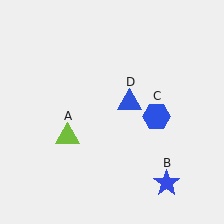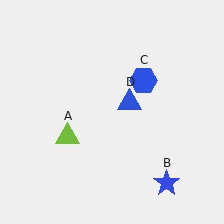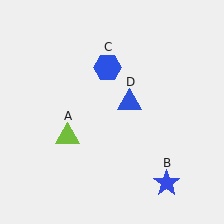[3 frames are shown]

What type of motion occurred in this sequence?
The blue hexagon (object C) rotated counterclockwise around the center of the scene.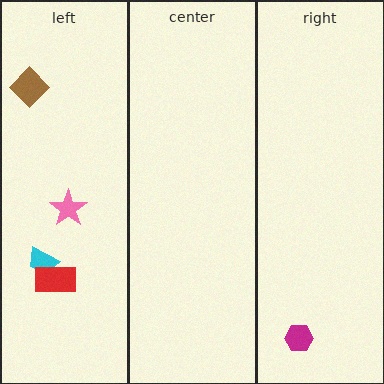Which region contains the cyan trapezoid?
The left region.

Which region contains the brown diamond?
The left region.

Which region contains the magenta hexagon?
The right region.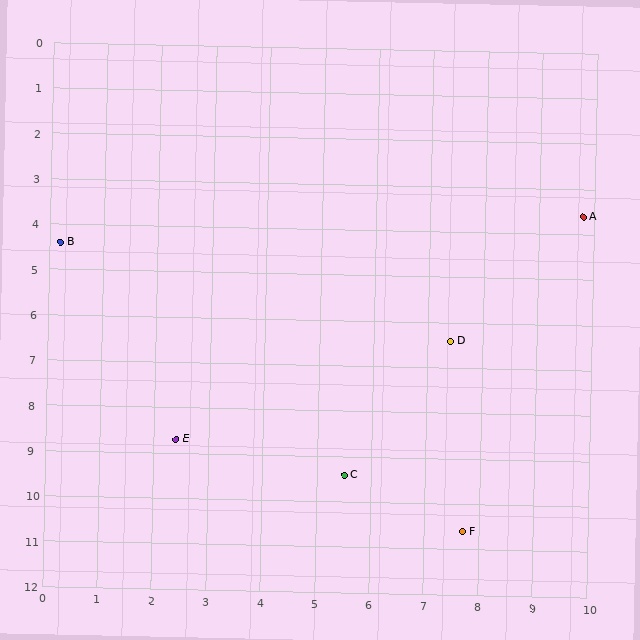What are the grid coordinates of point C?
Point C is at approximately (5.5, 9.4).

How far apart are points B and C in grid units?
Points B and C are about 7.3 grid units apart.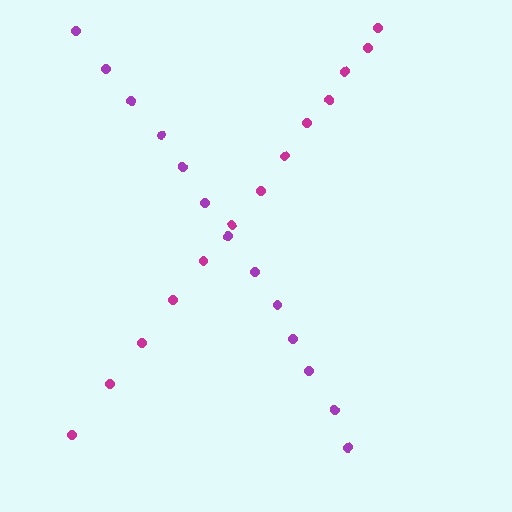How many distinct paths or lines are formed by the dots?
There are 2 distinct paths.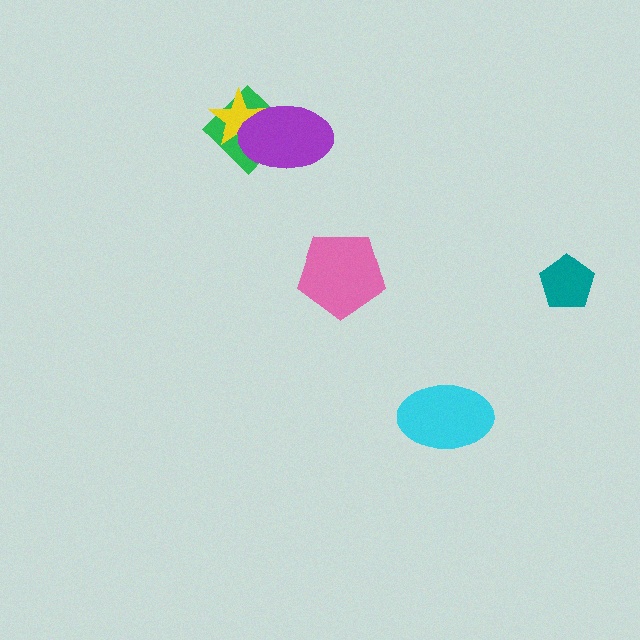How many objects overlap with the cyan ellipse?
0 objects overlap with the cyan ellipse.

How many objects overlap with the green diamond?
2 objects overlap with the green diamond.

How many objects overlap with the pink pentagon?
0 objects overlap with the pink pentagon.